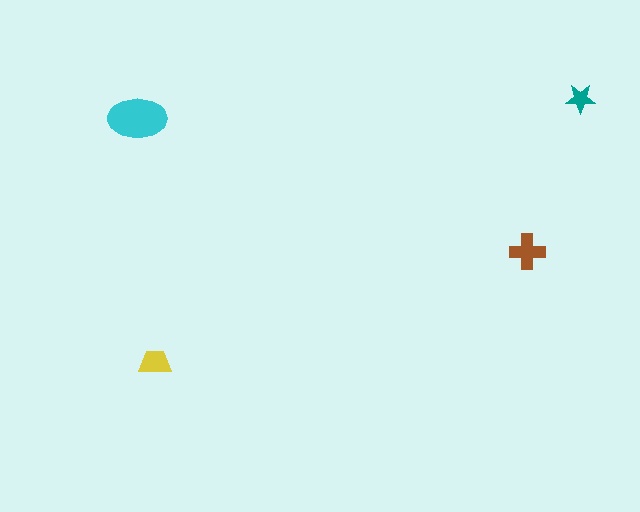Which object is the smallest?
The teal star.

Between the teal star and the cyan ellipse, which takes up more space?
The cyan ellipse.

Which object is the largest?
The cyan ellipse.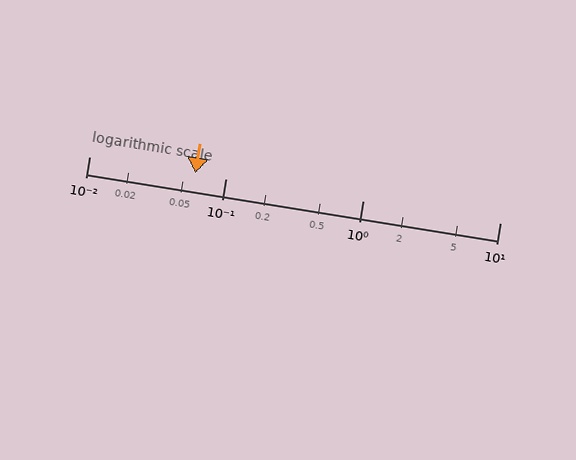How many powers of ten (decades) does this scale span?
The scale spans 3 decades, from 0.01 to 10.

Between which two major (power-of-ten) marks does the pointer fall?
The pointer is between 0.01 and 0.1.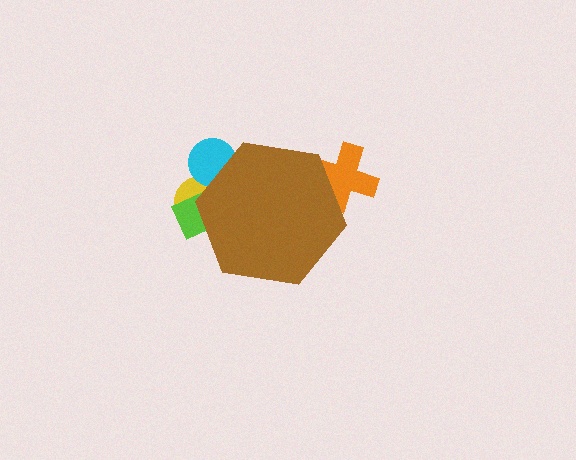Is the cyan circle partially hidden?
Yes, the cyan circle is partially hidden behind the brown hexagon.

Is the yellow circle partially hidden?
Yes, the yellow circle is partially hidden behind the brown hexagon.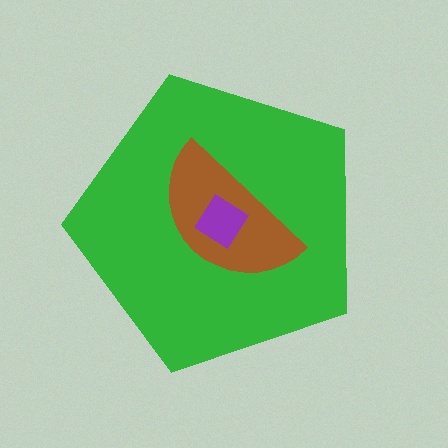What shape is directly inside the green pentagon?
The brown semicircle.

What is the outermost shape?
The green pentagon.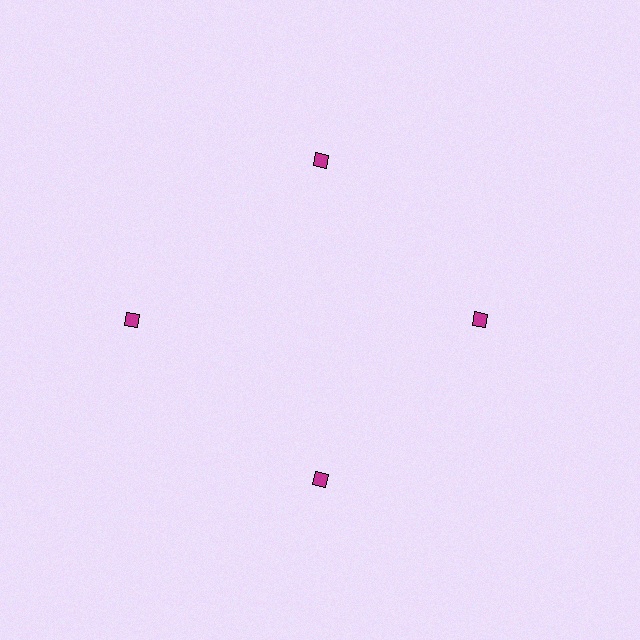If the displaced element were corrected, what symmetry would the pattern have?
It would have 4-fold rotational symmetry — the pattern would map onto itself every 90 degrees.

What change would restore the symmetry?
The symmetry would be restored by moving it inward, back onto the ring so that all 4 diamonds sit at equal angles and equal distance from the center.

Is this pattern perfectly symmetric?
No. The 4 magenta diamonds are arranged in a ring, but one element near the 9 o'clock position is pushed outward from the center, breaking the 4-fold rotational symmetry.